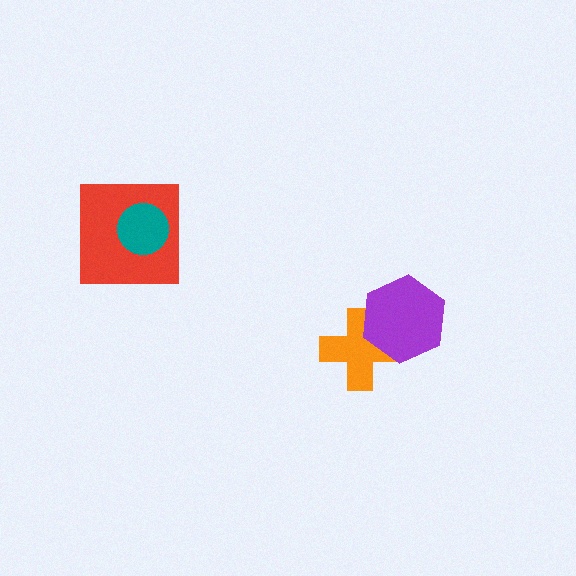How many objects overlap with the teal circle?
1 object overlaps with the teal circle.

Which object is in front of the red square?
The teal circle is in front of the red square.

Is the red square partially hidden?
Yes, it is partially covered by another shape.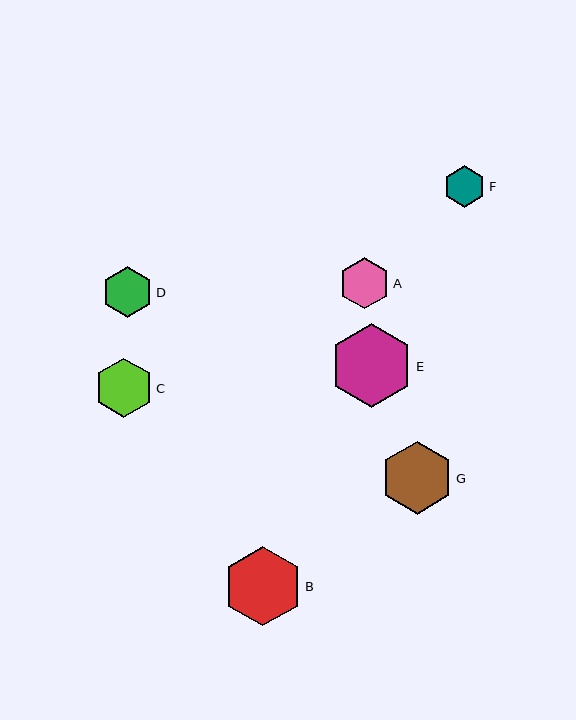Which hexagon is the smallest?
Hexagon F is the smallest with a size of approximately 42 pixels.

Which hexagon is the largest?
Hexagon E is the largest with a size of approximately 84 pixels.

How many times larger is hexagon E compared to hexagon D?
Hexagon E is approximately 1.6 times the size of hexagon D.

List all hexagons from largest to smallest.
From largest to smallest: E, B, G, C, D, A, F.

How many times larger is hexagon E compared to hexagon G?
Hexagon E is approximately 1.2 times the size of hexagon G.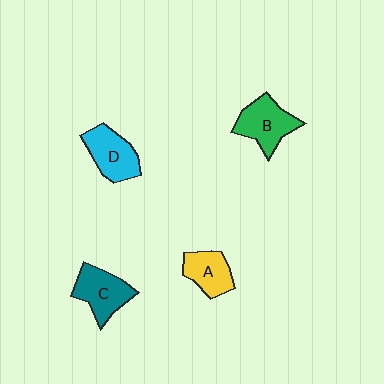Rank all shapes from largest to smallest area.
From largest to smallest: B (green), D (cyan), C (teal), A (yellow).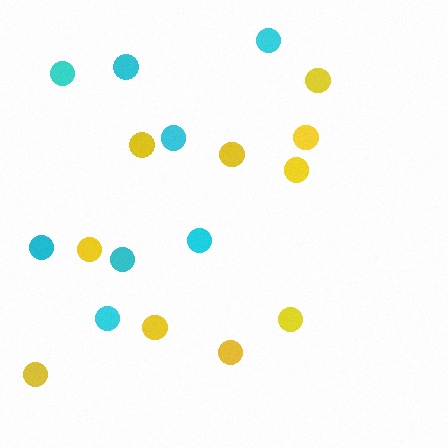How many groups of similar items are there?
There are 2 groups: one group of cyan circles (8) and one group of yellow circles (10).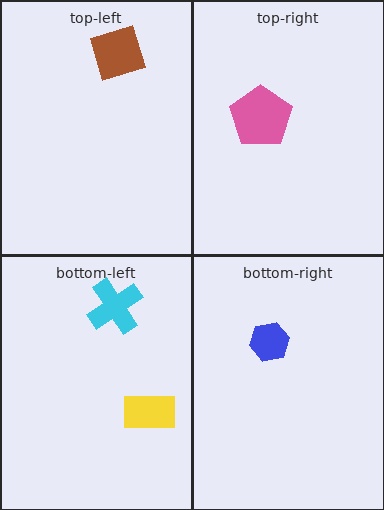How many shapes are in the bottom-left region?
2.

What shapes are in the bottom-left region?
The yellow rectangle, the cyan cross.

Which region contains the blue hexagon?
The bottom-right region.